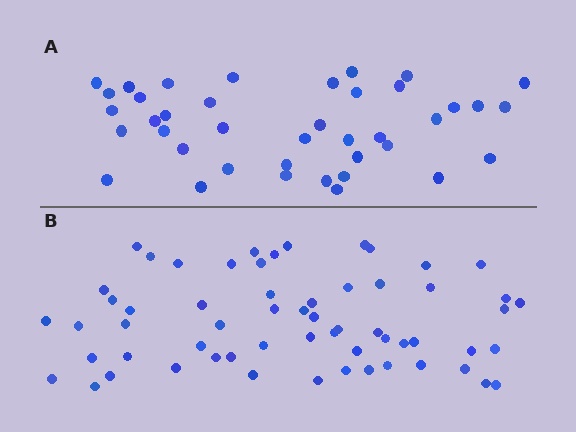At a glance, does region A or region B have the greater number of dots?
Region B (the bottom region) has more dots.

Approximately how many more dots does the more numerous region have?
Region B has approximately 20 more dots than region A.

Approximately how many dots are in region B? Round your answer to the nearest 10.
About 60 dots.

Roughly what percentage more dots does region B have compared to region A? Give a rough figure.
About 50% more.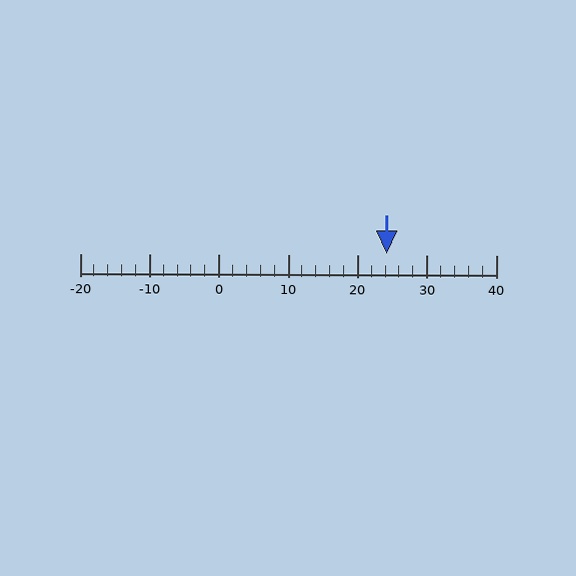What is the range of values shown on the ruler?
The ruler shows values from -20 to 40.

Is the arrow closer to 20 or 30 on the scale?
The arrow is closer to 20.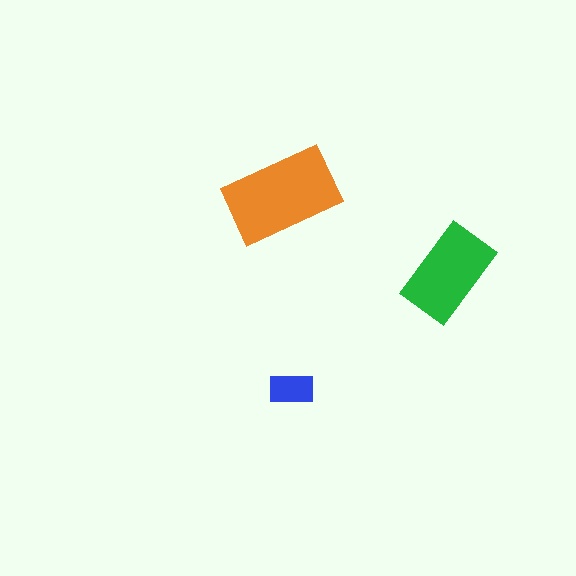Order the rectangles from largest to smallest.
the orange one, the green one, the blue one.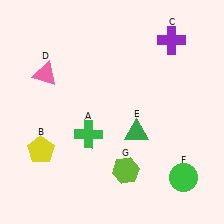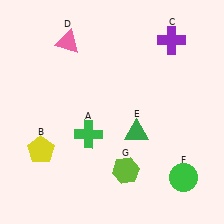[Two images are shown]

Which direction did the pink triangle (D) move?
The pink triangle (D) moved up.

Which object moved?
The pink triangle (D) moved up.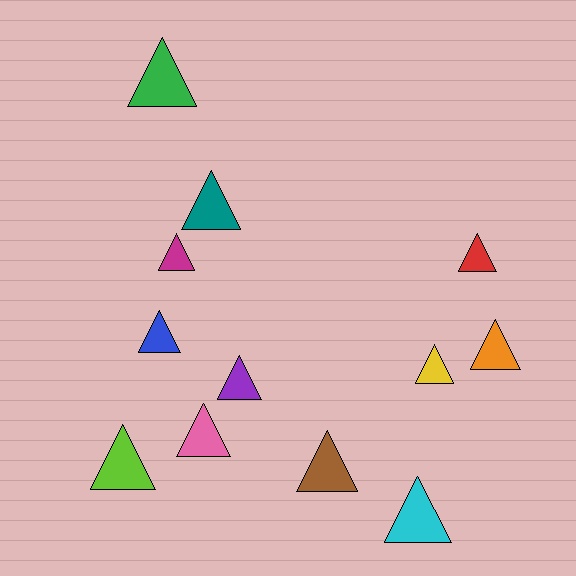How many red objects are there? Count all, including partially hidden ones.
There is 1 red object.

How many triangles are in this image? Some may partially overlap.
There are 12 triangles.